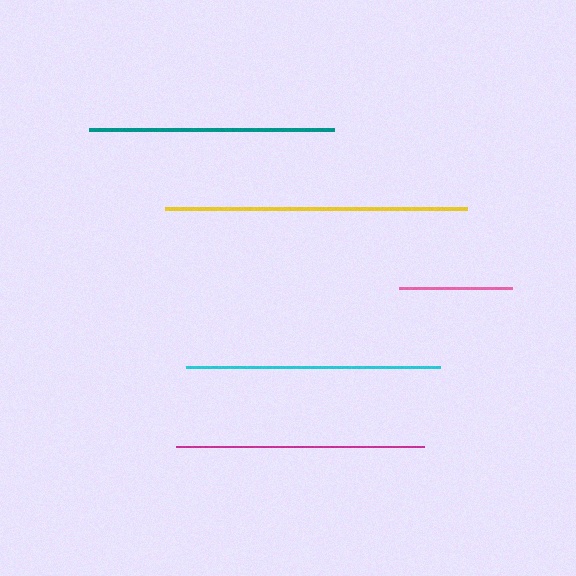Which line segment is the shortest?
The pink line is the shortest at approximately 113 pixels.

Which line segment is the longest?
The yellow line is the longest at approximately 302 pixels.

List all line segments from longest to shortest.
From longest to shortest: yellow, cyan, magenta, teal, pink.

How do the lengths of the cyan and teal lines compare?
The cyan and teal lines are approximately the same length.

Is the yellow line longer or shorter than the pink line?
The yellow line is longer than the pink line.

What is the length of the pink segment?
The pink segment is approximately 113 pixels long.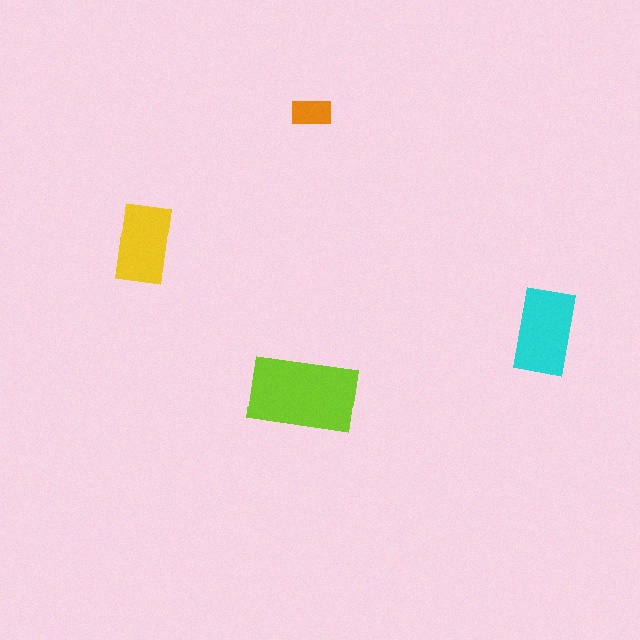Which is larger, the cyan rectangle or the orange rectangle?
The cyan one.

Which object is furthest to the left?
The yellow rectangle is leftmost.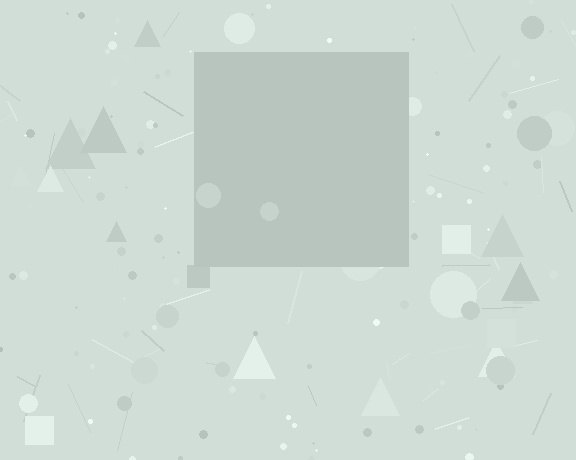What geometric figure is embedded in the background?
A square is embedded in the background.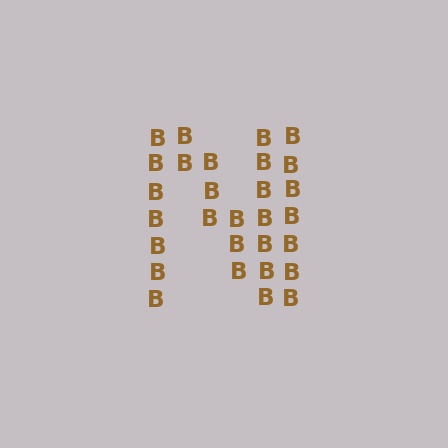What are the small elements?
The small elements are letter B's.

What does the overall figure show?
The overall figure shows the letter N.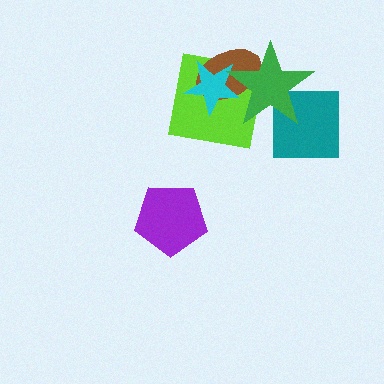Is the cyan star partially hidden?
Yes, it is partially covered by another shape.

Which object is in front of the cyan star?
The green star is in front of the cyan star.